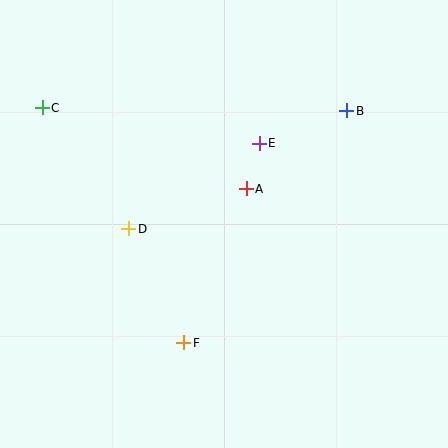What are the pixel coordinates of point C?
Point C is at (42, 108).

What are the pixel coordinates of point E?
Point E is at (259, 143).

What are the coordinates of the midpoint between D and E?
The midpoint between D and E is at (194, 186).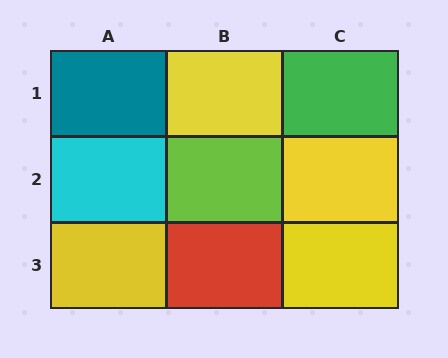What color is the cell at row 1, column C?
Green.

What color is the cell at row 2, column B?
Lime.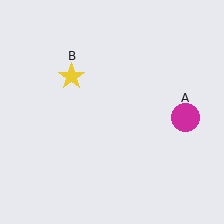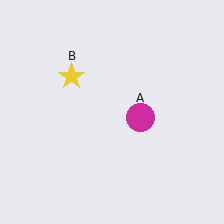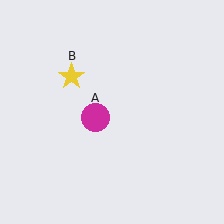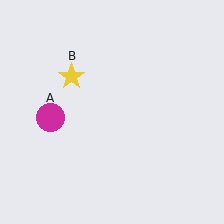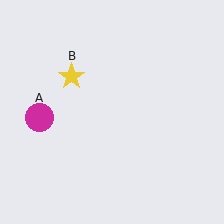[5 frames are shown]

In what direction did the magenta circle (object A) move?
The magenta circle (object A) moved left.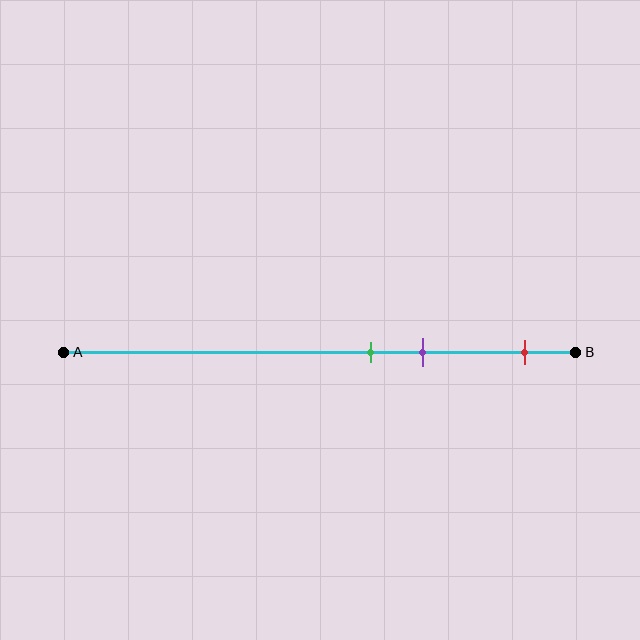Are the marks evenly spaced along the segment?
No, the marks are not evenly spaced.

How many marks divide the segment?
There are 3 marks dividing the segment.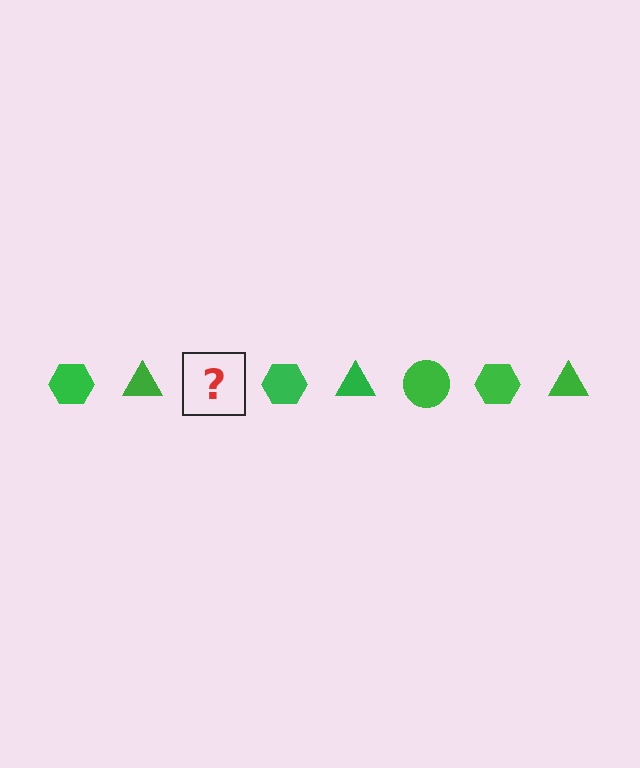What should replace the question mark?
The question mark should be replaced with a green circle.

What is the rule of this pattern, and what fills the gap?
The rule is that the pattern cycles through hexagon, triangle, circle shapes in green. The gap should be filled with a green circle.